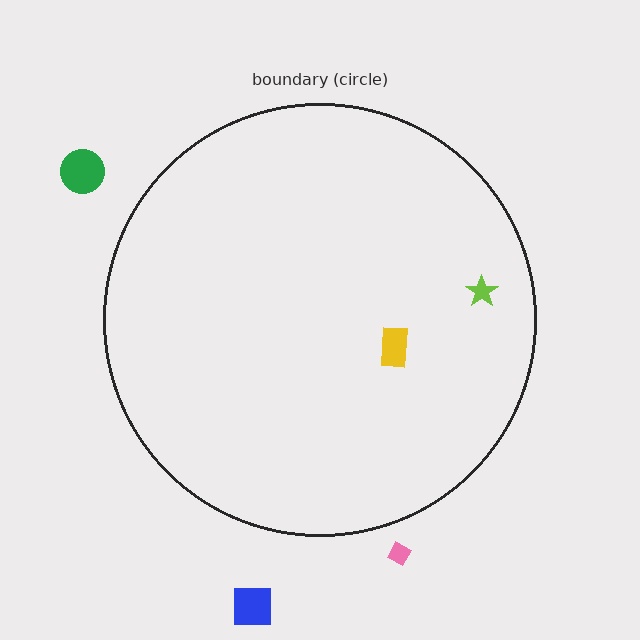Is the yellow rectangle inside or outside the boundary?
Inside.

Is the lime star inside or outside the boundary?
Inside.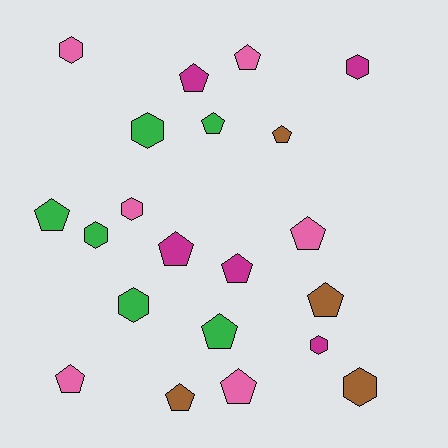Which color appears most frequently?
Pink, with 6 objects.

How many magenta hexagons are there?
There are 2 magenta hexagons.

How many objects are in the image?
There are 21 objects.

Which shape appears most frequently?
Pentagon, with 13 objects.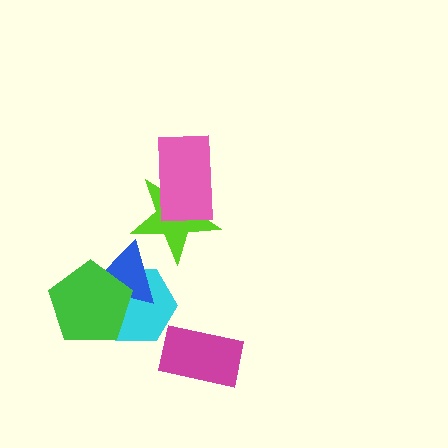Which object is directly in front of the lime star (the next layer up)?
The blue triangle is directly in front of the lime star.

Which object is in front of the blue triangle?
The green pentagon is in front of the blue triangle.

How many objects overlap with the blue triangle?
3 objects overlap with the blue triangle.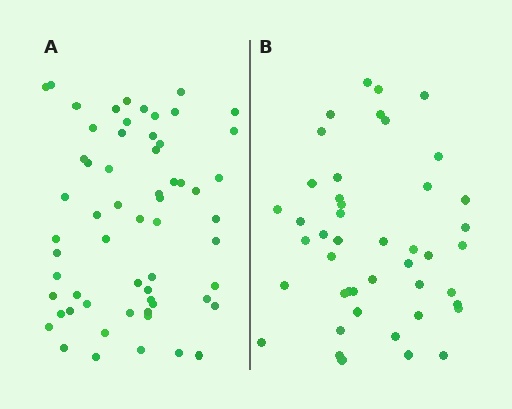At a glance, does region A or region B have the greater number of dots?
Region A (the left region) has more dots.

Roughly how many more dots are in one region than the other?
Region A has approximately 15 more dots than region B.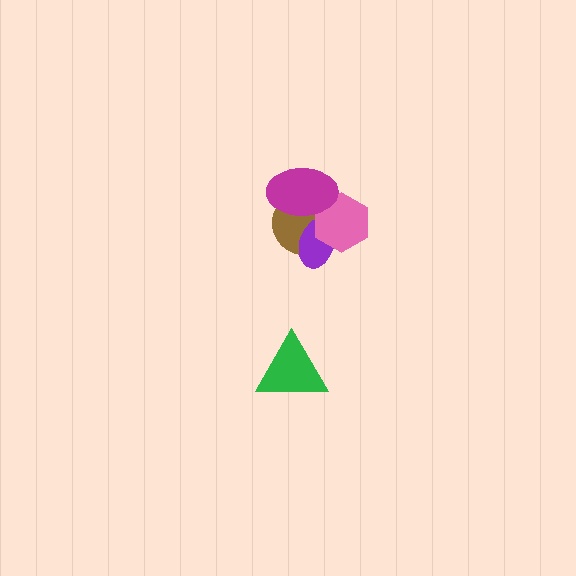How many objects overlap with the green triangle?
0 objects overlap with the green triangle.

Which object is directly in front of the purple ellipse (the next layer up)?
The pink hexagon is directly in front of the purple ellipse.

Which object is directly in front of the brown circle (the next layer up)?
The purple ellipse is directly in front of the brown circle.